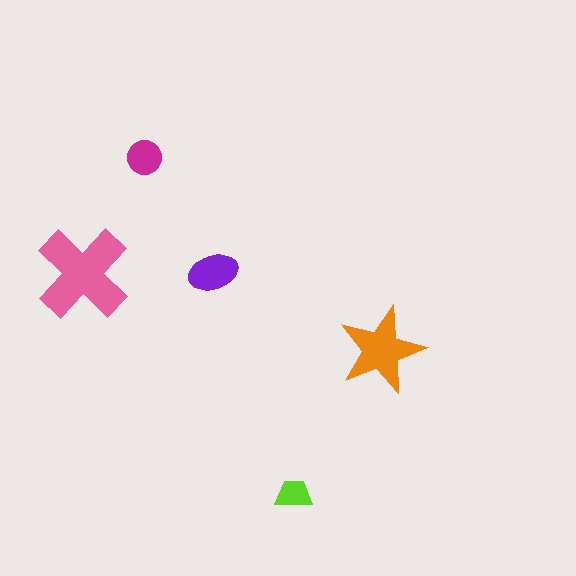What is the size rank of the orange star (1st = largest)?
2nd.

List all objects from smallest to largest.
The lime trapezoid, the magenta circle, the purple ellipse, the orange star, the pink cross.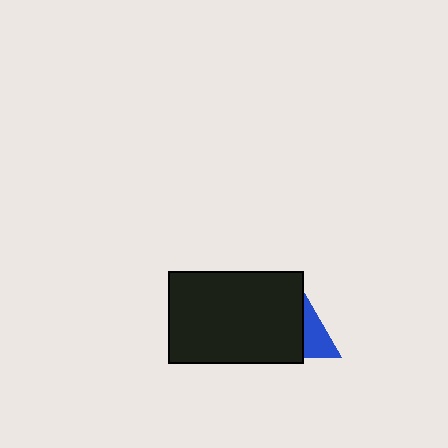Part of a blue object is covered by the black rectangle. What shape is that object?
It is a triangle.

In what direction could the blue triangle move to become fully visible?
The blue triangle could move right. That would shift it out from behind the black rectangle entirely.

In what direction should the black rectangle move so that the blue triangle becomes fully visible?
The black rectangle should move left. That is the shortest direction to clear the overlap and leave the blue triangle fully visible.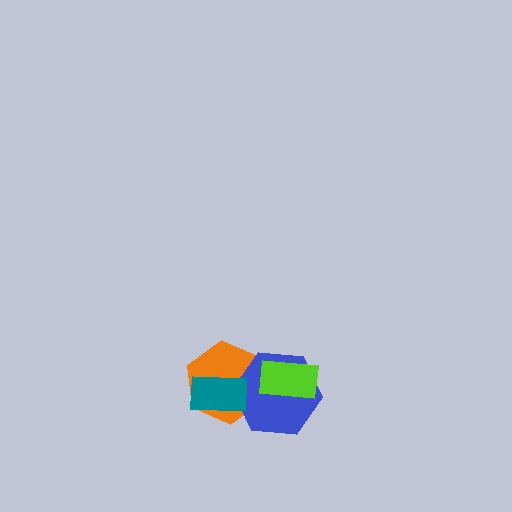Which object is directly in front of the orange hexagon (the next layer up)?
The blue hexagon is directly in front of the orange hexagon.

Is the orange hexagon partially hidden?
Yes, it is partially covered by another shape.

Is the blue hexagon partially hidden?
Yes, it is partially covered by another shape.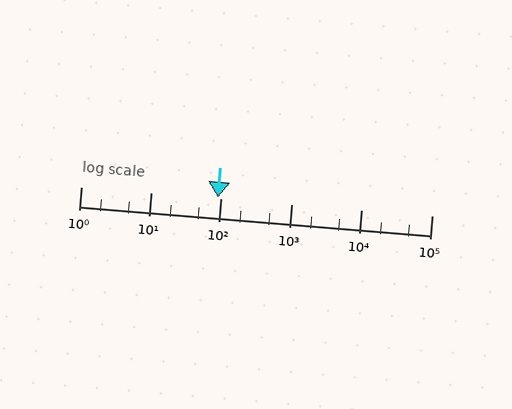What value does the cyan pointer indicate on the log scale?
The pointer indicates approximately 90.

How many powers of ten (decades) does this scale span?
The scale spans 5 decades, from 1 to 100000.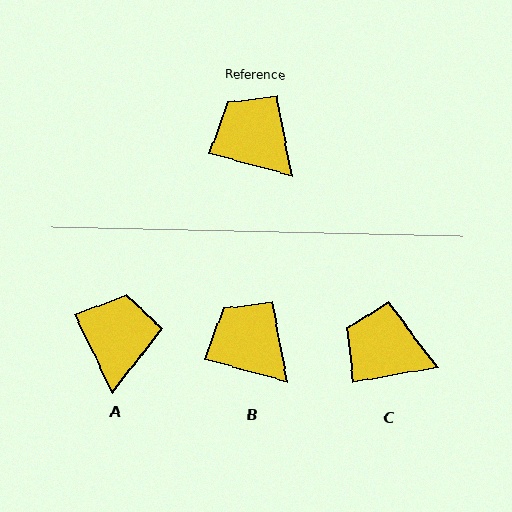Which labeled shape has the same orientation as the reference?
B.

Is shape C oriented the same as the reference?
No, it is off by about 26 degrees.